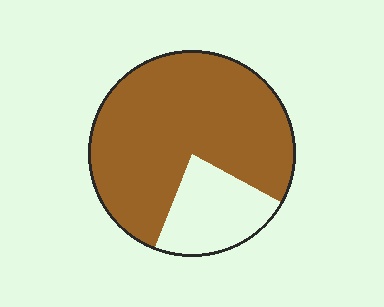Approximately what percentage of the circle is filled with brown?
Approximately 75%.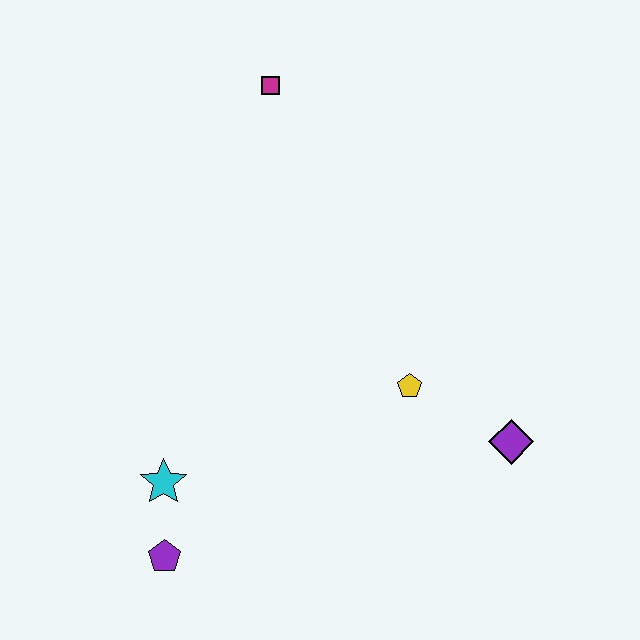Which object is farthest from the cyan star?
The magenta square is farthest from the cyan star.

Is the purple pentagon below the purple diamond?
Yes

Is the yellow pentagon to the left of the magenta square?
No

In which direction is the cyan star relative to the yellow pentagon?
The cyan star is to the left of the yellow pentagon.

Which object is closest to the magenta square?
The yellow pentagon is closest to the magenta square.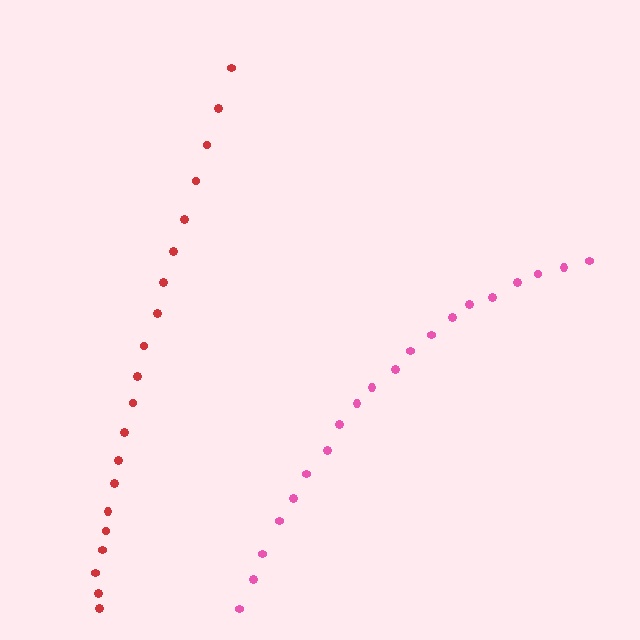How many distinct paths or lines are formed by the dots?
There are 2 distinct paths.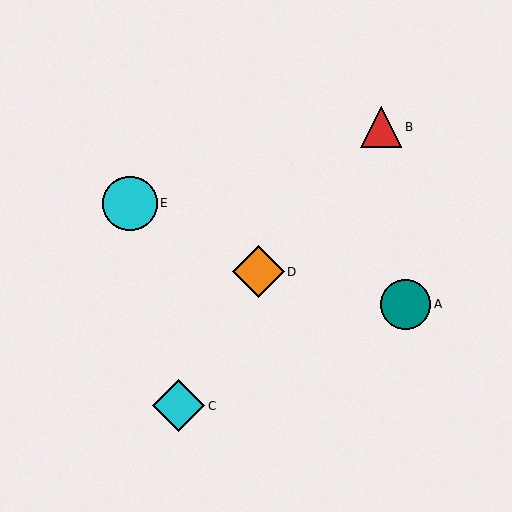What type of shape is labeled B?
Shape B is a red triangle.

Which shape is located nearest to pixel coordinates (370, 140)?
The red triangle (labeled B) at (381, 127) is nearest to that location.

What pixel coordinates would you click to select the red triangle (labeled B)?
Click at (381, 127) to select the red triangle B.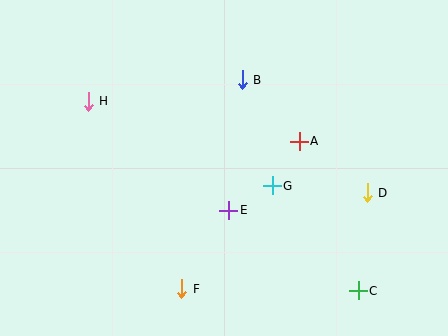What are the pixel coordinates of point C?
Point C is at (358, 291).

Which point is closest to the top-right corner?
Point A is closest to the top-right corner.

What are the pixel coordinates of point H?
Point H is at (88, 101).